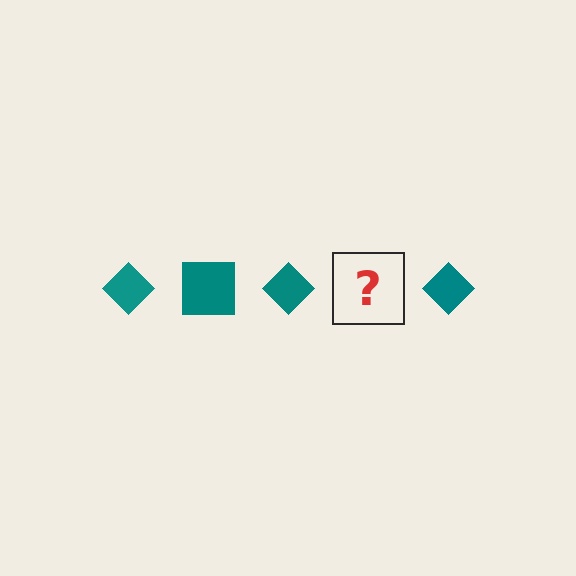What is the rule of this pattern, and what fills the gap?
The rule is that the pattern cycles through diamond, square shapes in teal. The gap should be filled with a teal square.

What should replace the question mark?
The question mark should be replaced with a teal square.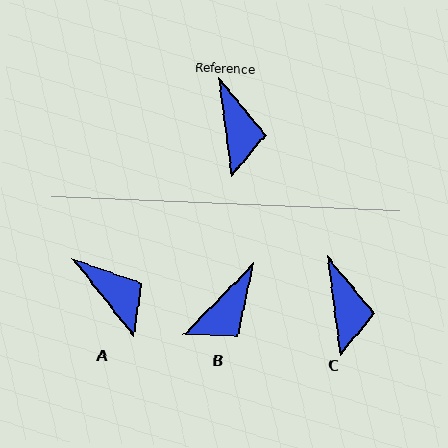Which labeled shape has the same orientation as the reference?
C.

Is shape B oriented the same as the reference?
No, it is off by about 52 degrees.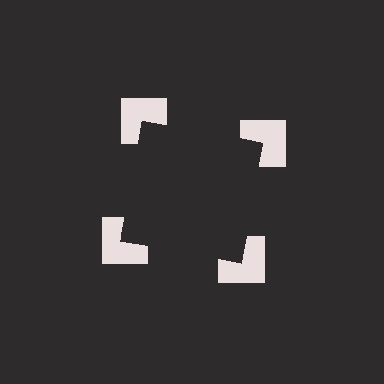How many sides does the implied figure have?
4 sides.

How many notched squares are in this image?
There are 4 — one at each vertex of the illusory square.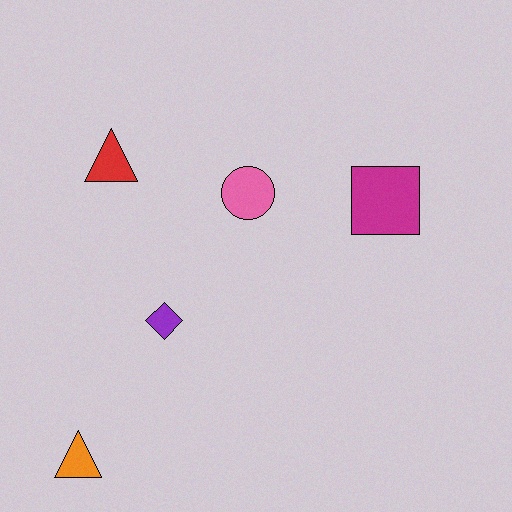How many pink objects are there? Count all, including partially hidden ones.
There is 1 pink object.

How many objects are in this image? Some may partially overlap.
There are 5 objects.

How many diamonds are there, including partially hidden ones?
There is 1 diamond.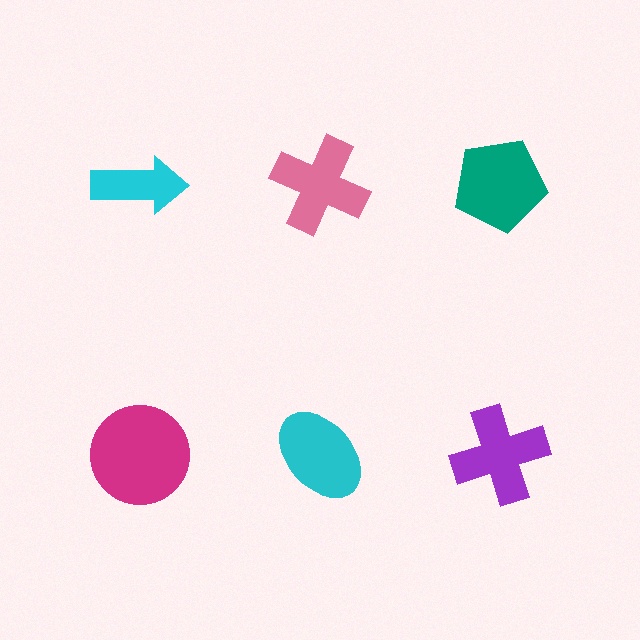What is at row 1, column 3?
A teal pentagon.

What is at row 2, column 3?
A purple cross.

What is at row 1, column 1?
A cyan arrow.